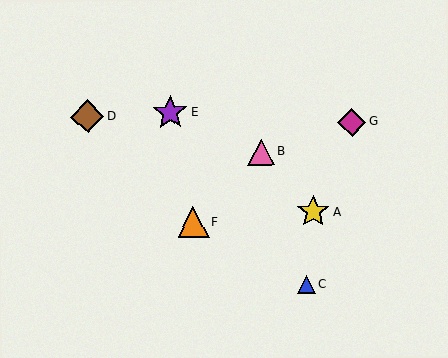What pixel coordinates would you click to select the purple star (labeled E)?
Click at (171, 113) to select the purple star E.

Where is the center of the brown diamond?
The center of the brown diamond is at (88, 116).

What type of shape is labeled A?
Shape A is a yellow star.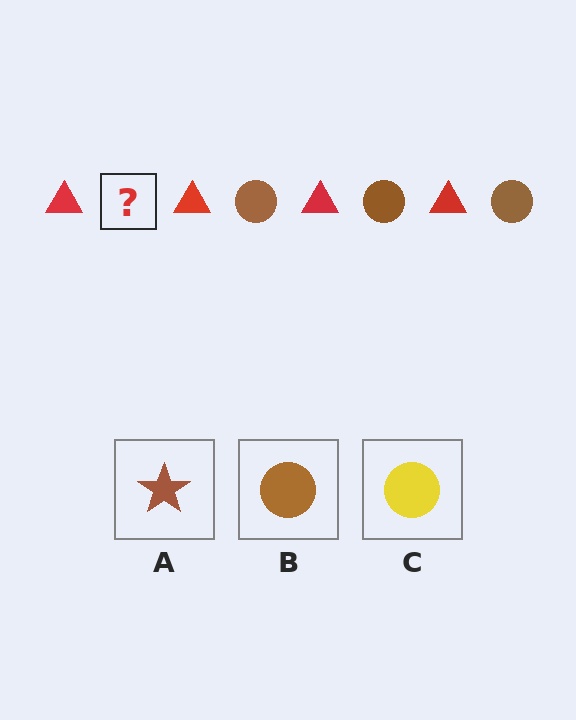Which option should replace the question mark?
Option B.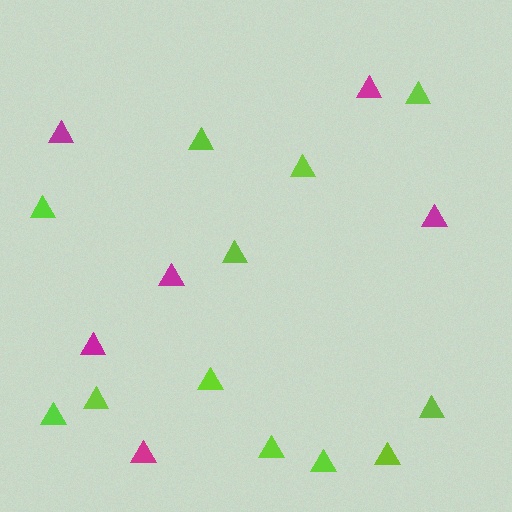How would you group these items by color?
There are 2 groups: one group of lime triangles (12) and one group of magenta triangles (6).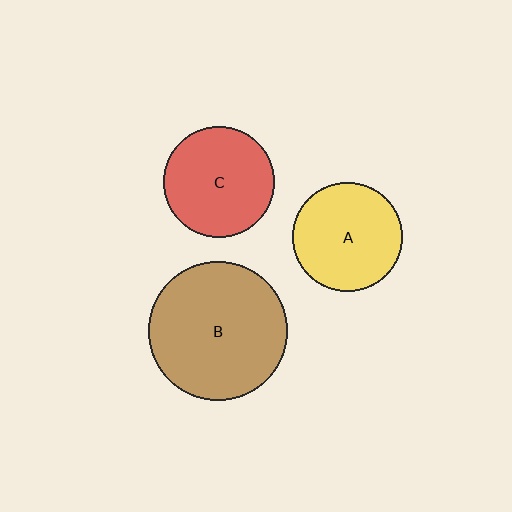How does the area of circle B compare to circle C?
Approximately 1.6 times.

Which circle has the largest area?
Circle B (brown).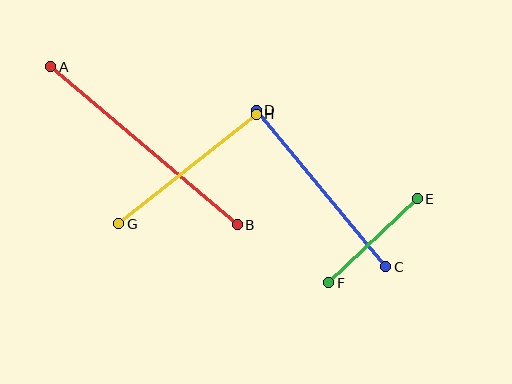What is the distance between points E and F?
The distance is approximately 122 pixels.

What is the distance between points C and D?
The distance is approximately 203 pixels.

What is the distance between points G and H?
The distance is approximately 176 pixels.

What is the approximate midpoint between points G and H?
The midpoint is at approximately (187, 169) pixels.